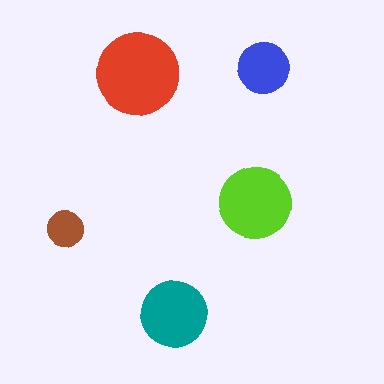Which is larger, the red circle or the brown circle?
The red one.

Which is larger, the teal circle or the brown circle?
The teal one.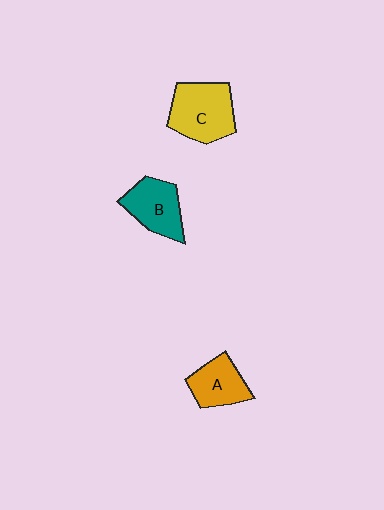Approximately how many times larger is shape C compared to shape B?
Approximately 1.3 times.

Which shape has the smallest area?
Shape A (orange).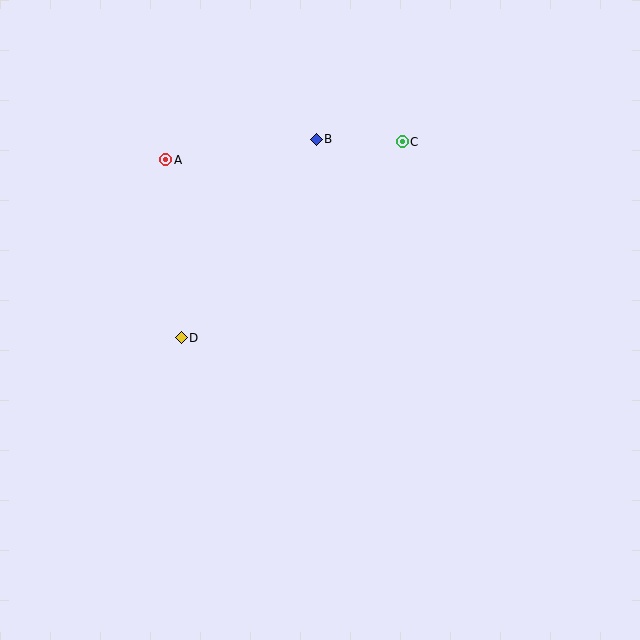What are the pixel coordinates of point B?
Point B is at (316, 139).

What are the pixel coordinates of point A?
Point A is at (166, 160).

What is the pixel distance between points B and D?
The distance between B and D is 240 pixels.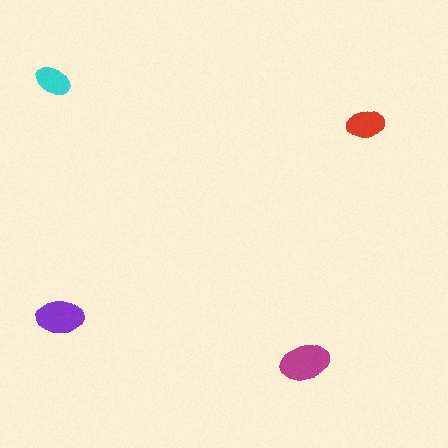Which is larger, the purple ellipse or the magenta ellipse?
The magenta one.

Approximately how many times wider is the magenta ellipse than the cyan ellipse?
About 1.5 times wider.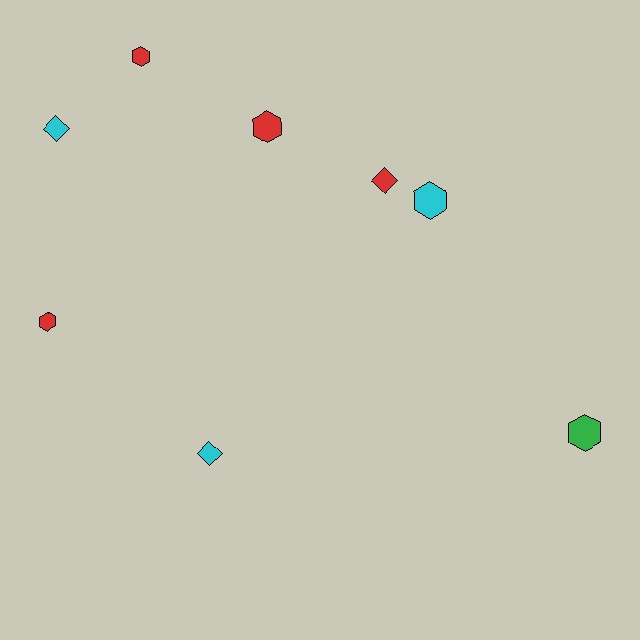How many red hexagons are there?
There are 3 red hexagons.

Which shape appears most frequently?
Hexagon, with 5 objects.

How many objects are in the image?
There are 8 objects.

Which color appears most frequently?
Red, with 4 objects.